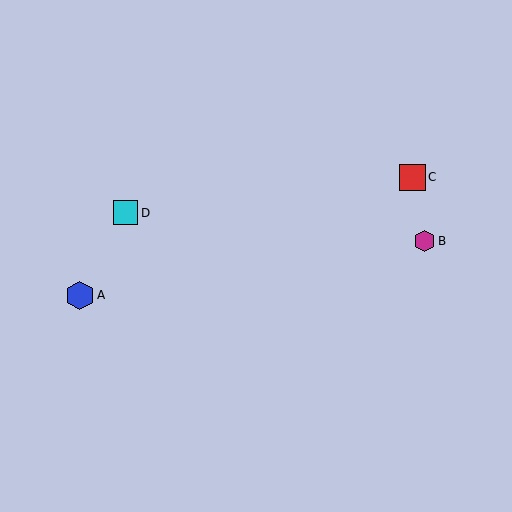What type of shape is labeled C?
Shape C is a red square.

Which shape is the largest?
The blue hexagon (labeled A) is the largest.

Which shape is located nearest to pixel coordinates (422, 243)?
The magenta hexagon (labeled B) at (424, 241) is nearest to that location.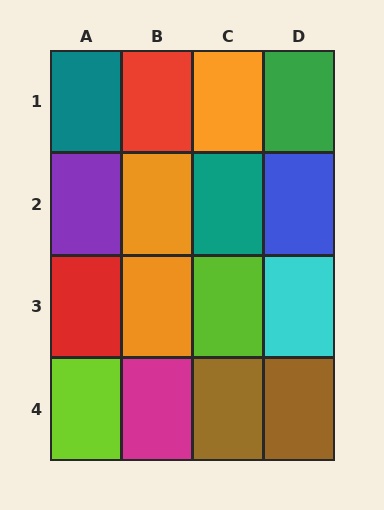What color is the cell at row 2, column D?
Blue.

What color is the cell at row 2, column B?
Orange.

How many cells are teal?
2 cells are teal.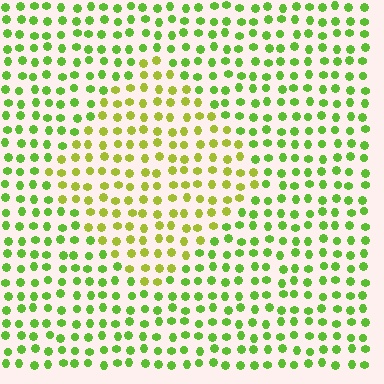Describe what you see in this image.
The image is filled with small lime elements in a uniform arrangement. A diamond-shaped region is visible where the elements are tinted to a slightly different hue, forming a subtle color boundary.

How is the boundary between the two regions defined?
The boundary is defined purely by a slight shift in hue (about 30 degrees). Spacing, size, and orientation are identical on both sides.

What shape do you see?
I see a diamond.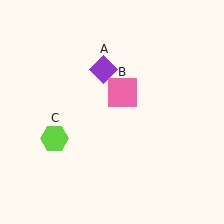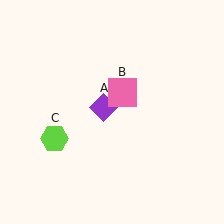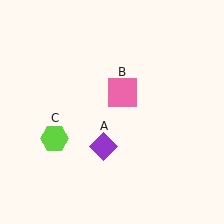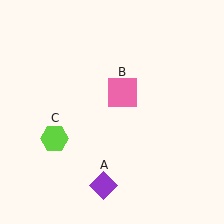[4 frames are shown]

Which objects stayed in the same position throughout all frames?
Pink square (object B) and lime hexagon (object C) remained stationary.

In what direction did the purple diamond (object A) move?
The purple diamond (object A) moved down.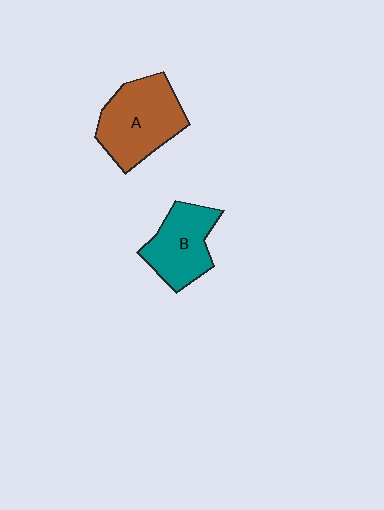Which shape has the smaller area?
Shape B (teal).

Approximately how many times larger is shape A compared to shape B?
Approximately 1.3 times.